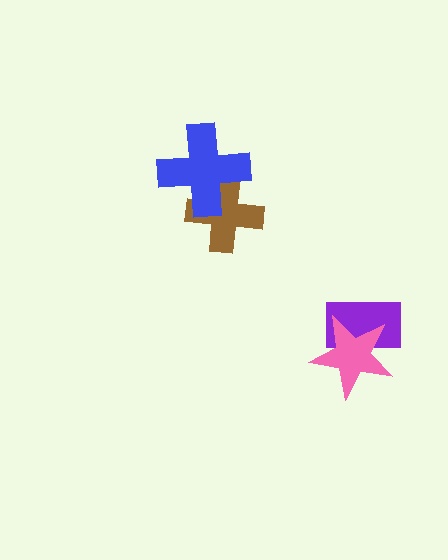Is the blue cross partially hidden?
No, no other shape covers it.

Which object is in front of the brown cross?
The blue cross is in front of the brown cross.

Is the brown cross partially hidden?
Yes, it is partially covered by another shape.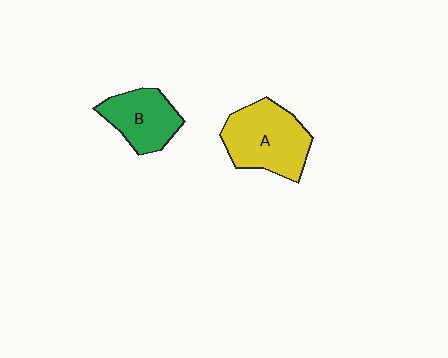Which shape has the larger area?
Shape A (yellow).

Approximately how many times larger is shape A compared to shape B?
Approximately 1.4 times.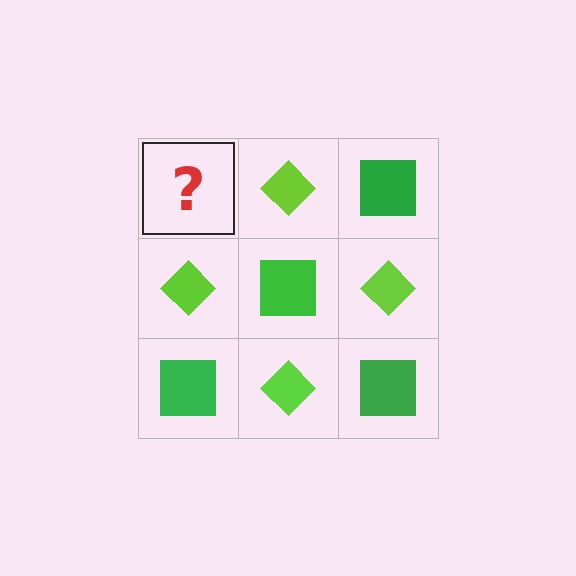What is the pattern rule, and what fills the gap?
The rule is that it alternates green square and lime diamond in a checkerboard pattern. The gap should be filled with a green square.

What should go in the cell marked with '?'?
The missing cell should contain a green square.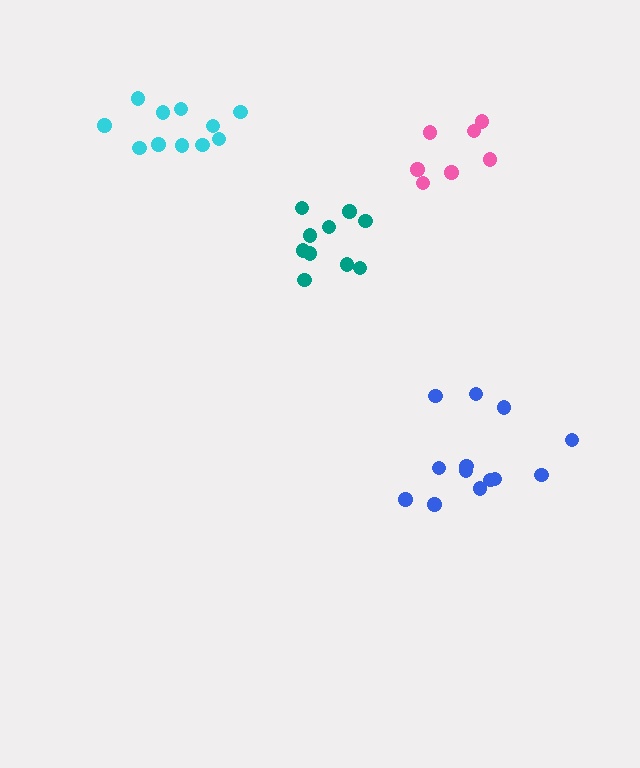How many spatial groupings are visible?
There are 4 spatial groupings.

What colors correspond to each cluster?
The clusters are colored: pink, teal, blue, cyan.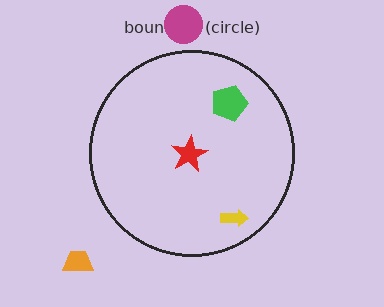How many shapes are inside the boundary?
3 inside, 2 outside.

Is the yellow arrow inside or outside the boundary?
Inside.